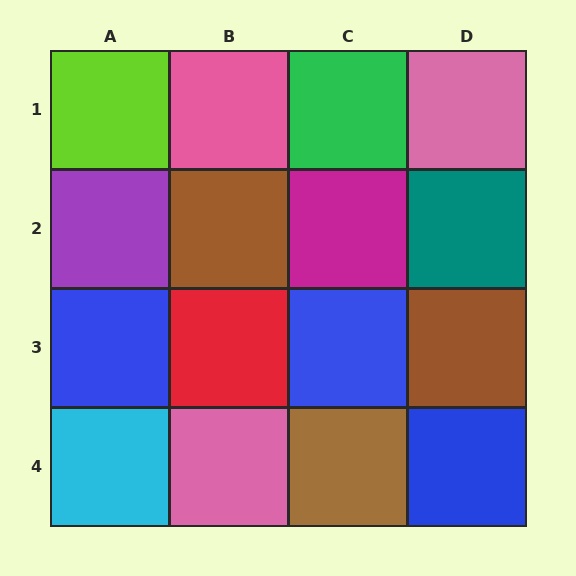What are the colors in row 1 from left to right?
Lime, pink, green, pink.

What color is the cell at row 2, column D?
Teal.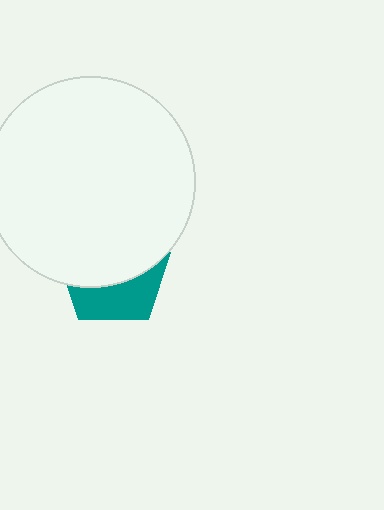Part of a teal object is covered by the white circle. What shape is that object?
It is a pentagon.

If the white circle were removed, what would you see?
You would see the complete teal pentagon.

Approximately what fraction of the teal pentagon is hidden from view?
Roughly 61% of the teal pentagon is hidden behind the white circle.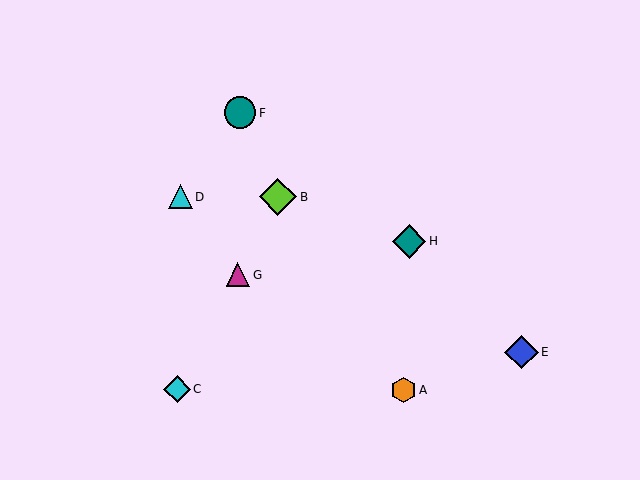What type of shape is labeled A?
Shape A is an orange hexagon.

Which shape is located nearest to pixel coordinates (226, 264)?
The magenta triangle (labeled G) at (238, 275) is nearest to that location.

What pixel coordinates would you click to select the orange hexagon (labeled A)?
Click at (404, 390) to select the orange hexagon A.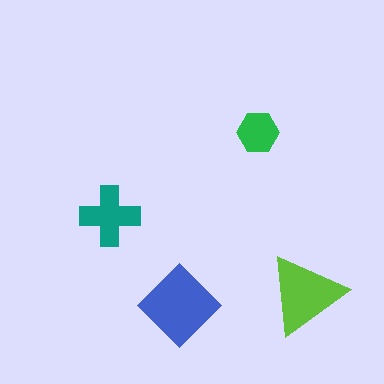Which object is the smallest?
The green hexagon.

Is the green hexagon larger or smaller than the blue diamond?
Smaller.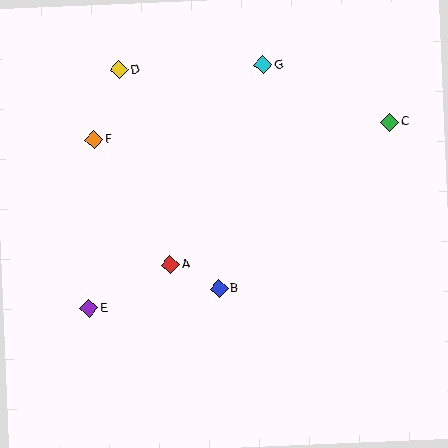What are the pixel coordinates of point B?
Point B is at (219, 289).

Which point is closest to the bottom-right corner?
Point B is closest to the bottom-right corner.